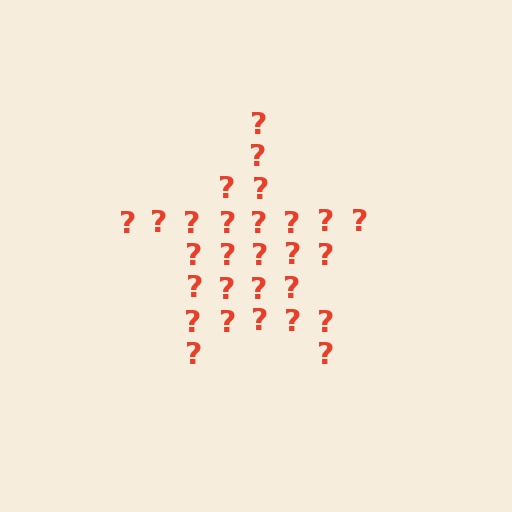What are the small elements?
The small elements are question marks.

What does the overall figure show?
The overall figure shows a star.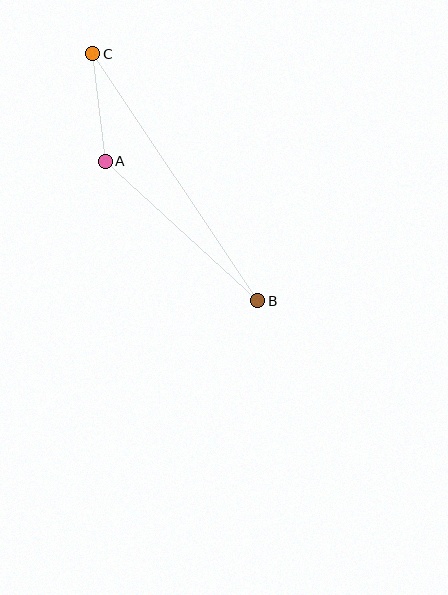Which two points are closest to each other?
Points A and C are closest to each other.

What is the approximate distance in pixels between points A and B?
The distance between A and B is approximately 206 pixels.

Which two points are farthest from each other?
Points B and C are farthest from each other.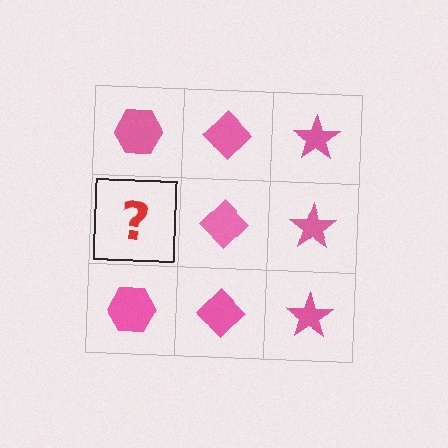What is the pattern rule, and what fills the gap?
The rule is that each column has a consistent shape. The gap should be filled with a pink hexagon.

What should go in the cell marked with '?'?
The missing cell should contain a pink hexagon.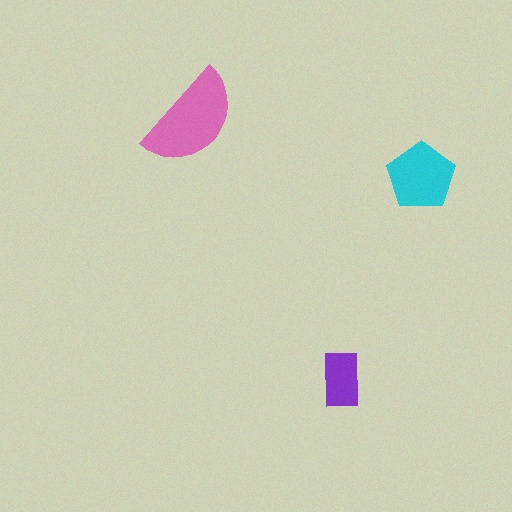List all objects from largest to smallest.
The pink semicircle, the cyan pentagon, the purple rectangle.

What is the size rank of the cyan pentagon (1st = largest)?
2nd.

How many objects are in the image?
There are 3 objects in the image.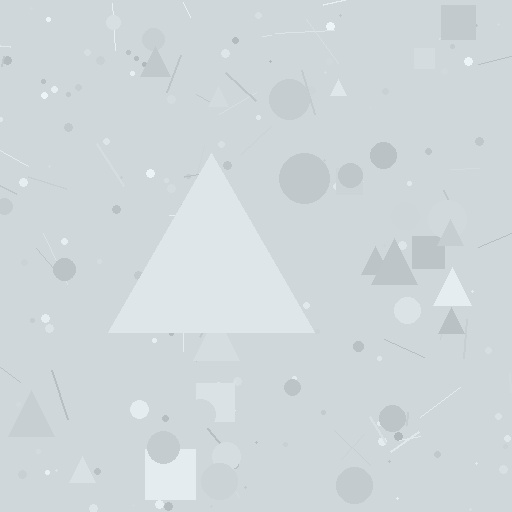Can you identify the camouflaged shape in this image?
The camouflaged shape is a triangle.